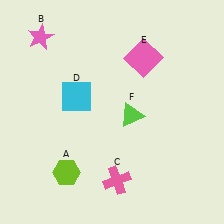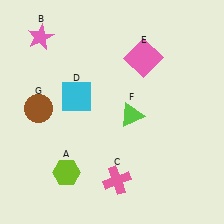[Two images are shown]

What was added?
A brown circle (G) was added in Image 2.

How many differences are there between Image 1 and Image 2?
There is 1 difference between the two images.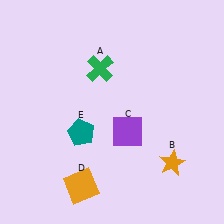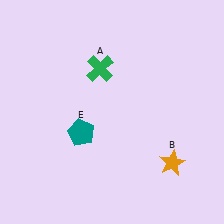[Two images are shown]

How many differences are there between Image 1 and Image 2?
There are 2 differences between the two images.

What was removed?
The orange square (D), the purple square (C) were removed in Image 2.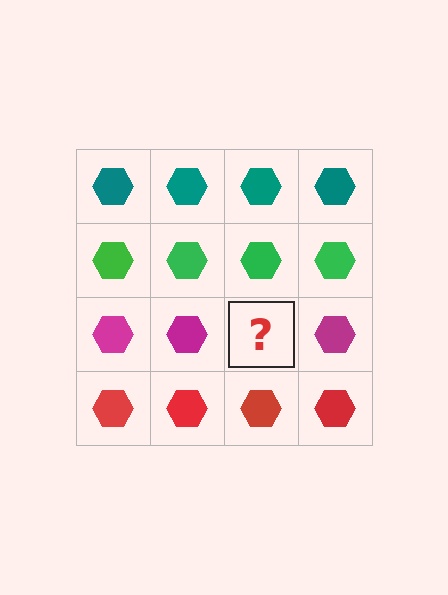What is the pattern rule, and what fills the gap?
The rule is that each row has a consistent color. The gap should be filled with a magenta hexagon.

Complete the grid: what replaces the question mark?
The question mark should be replaced with a magenta hexagon.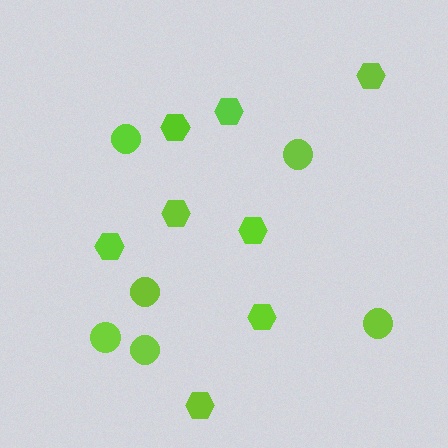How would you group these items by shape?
There are 2 groups: one group of circles (6) and one group of hexagons (8).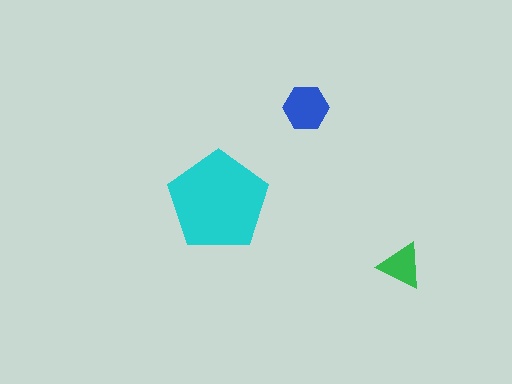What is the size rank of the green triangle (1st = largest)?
3rd.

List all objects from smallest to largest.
The green triangle, the blue hexagon, the cyan pentagon.